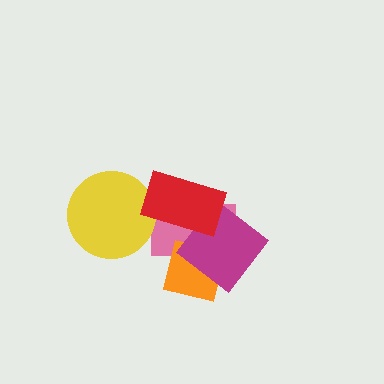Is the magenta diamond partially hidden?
Yes, it is partially covered by another shape.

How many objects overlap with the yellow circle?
1 object overlaps with the yellow circle.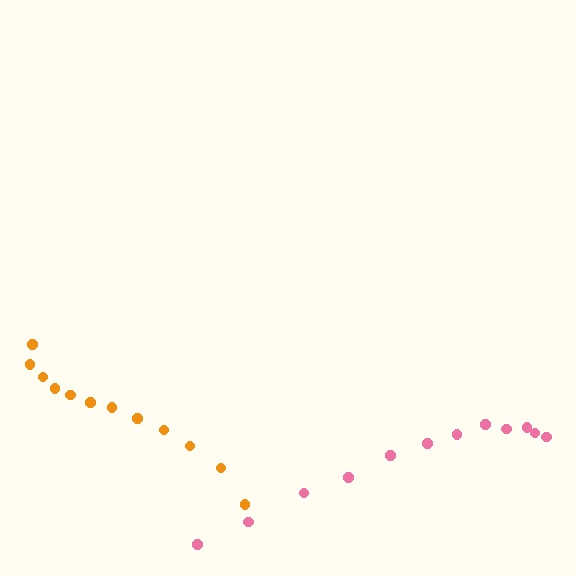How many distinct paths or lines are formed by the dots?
There are 2 distinct paths.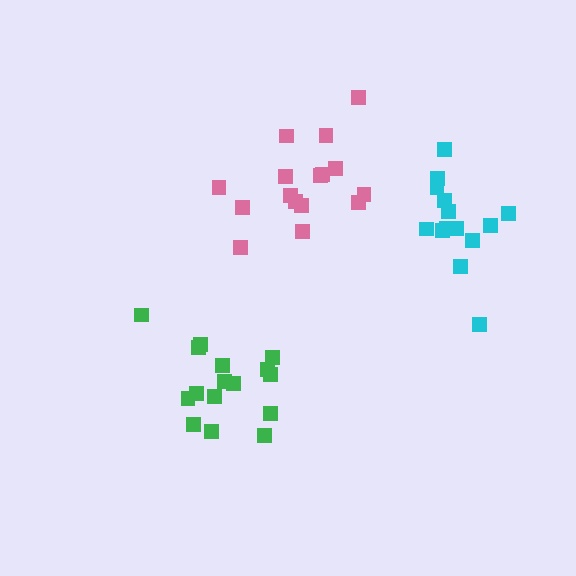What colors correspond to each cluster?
The clusters are colored: pink, cyan, green.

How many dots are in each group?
Group 1: 16 dots, Group 2: 14 dots, Group 3: 16 dots (46 total).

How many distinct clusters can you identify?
There are 3 distinct clusters.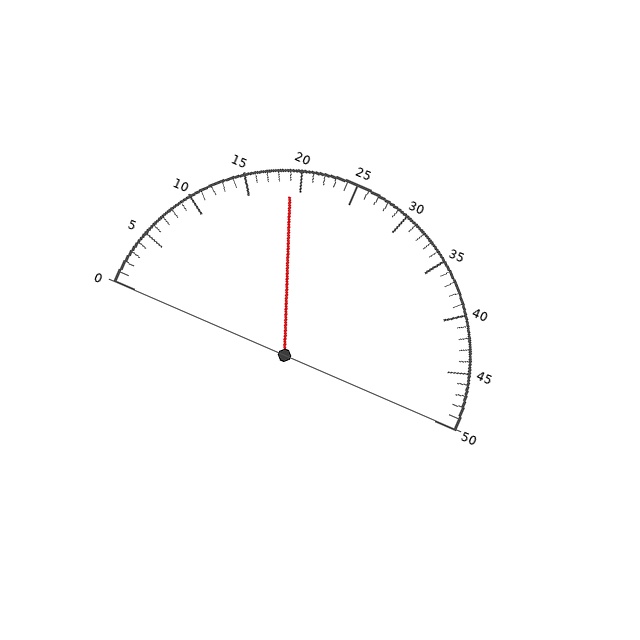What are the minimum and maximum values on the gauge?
The gauge ranges from 0 to 50.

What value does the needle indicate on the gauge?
The needle indicates approximately 19.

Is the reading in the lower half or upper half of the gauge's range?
The reading is in the lower half of the range (0 to 50).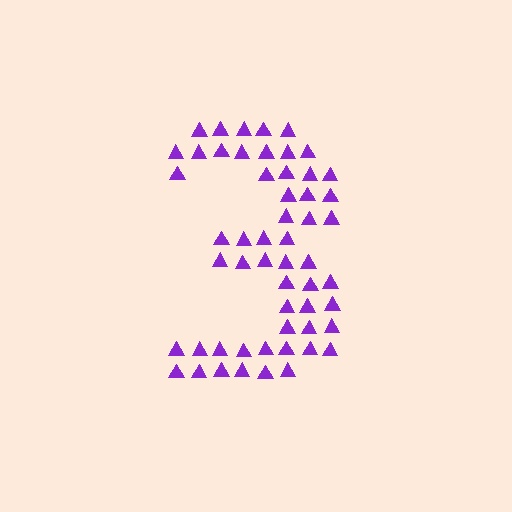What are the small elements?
The small elements are triangles.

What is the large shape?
The large shape is the digit 3.